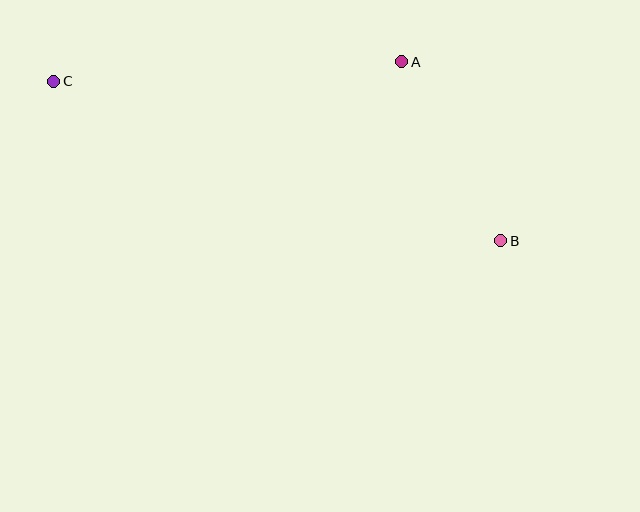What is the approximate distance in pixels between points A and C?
The distance between A and C is approximately 348 pixels.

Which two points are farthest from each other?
Points B and C are farthest from each other.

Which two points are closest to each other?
Points A and B are closest to each other.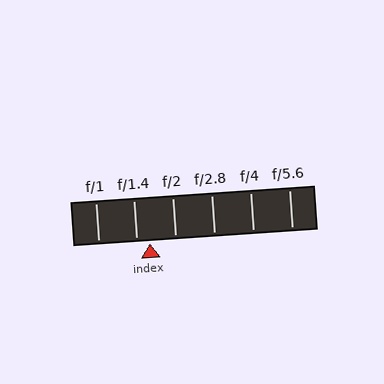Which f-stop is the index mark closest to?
The index mark is closest to f/1.4.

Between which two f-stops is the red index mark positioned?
The index mark is between f/1.4 and f/2.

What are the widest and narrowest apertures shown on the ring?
The widest aperture shown is f/1 and the narrowest is f/5.6.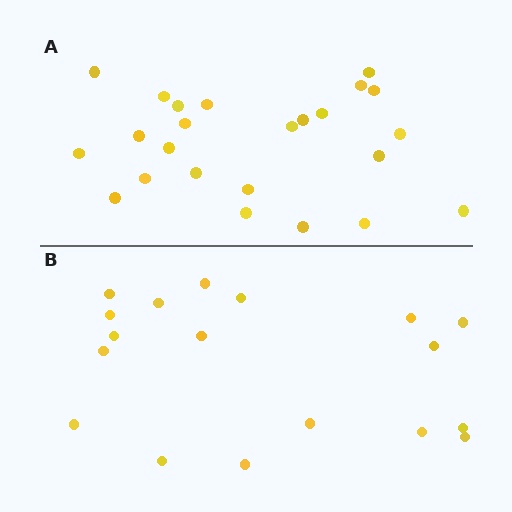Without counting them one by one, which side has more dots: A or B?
Region A (the top region) has more dots.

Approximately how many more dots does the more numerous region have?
Region A has about 6 more dots than region B.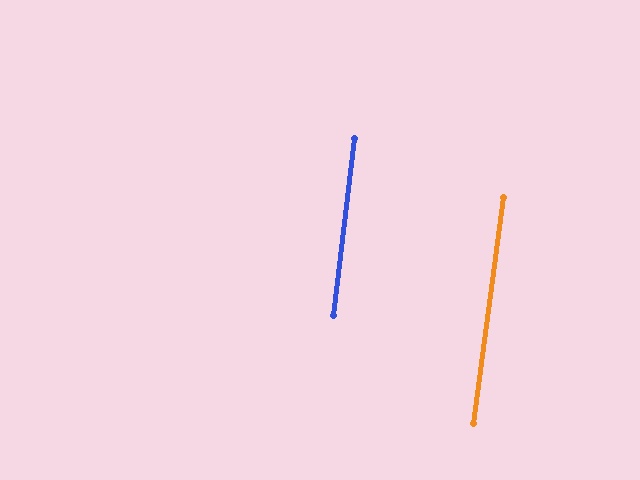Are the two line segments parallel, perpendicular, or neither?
Parallel — their directions differ by only 0.6°.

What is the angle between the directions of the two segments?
Approximately 1 degree.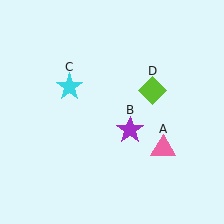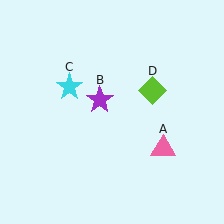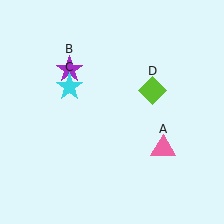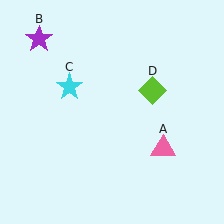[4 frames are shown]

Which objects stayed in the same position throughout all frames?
Pink triangle (object A) and cyan star (object C) and lime diamond (object D) remained stationary.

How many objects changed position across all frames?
1 object changed position: purple star (object B).